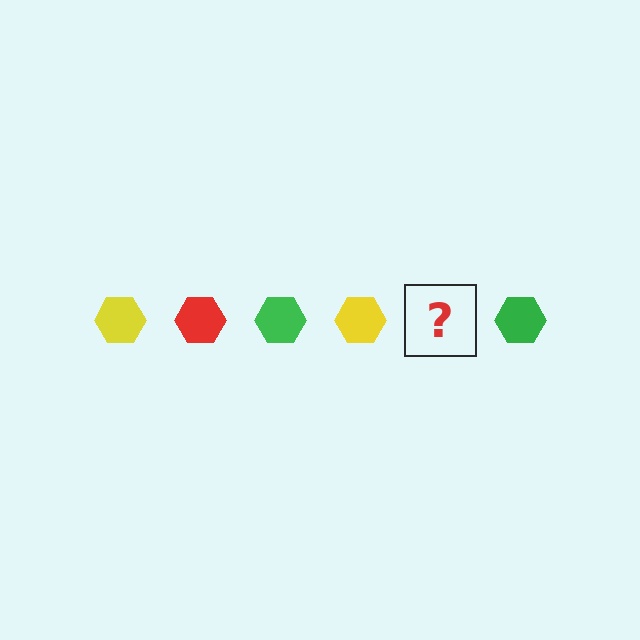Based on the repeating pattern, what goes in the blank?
The blank should be a red hexagon.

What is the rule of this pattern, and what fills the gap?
The rule is that the pattern cycles through yellow, red, green hexagons. The gap should be filled with a red hexagon.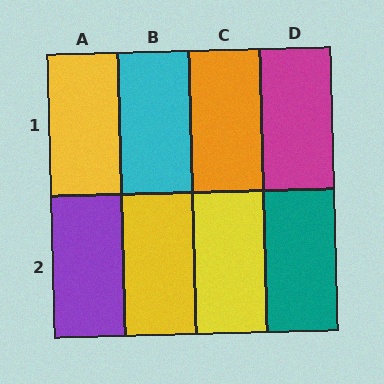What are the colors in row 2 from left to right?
Purple, yellow, yellow, teal.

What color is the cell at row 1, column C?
Orange.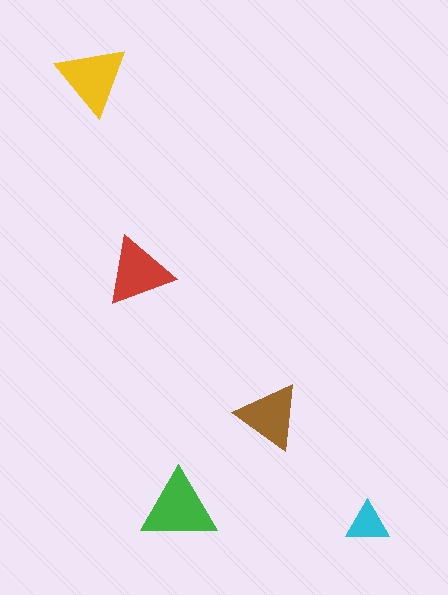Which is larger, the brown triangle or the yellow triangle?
The yellow one.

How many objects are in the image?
There are 5 objects in the image.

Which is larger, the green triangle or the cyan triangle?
The green one.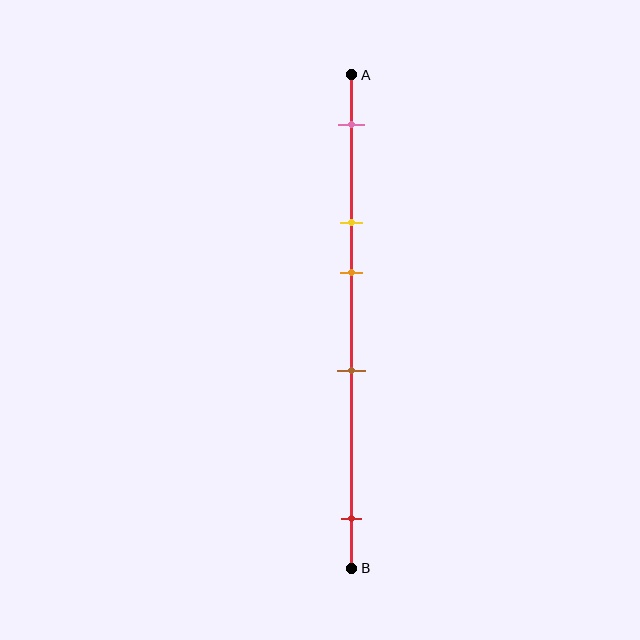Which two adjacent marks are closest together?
The yellow and orange marks are the closest adjacent pair.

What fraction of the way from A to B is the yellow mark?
The yellow mark is approximately 30% (0.3) of the way from A to B.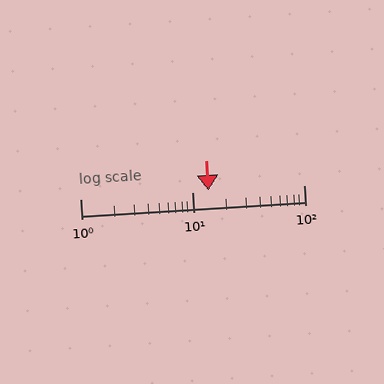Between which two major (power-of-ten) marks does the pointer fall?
The pointer is between 10 and 100.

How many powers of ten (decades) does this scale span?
The scale spans 2 decades, from 1 to 100.